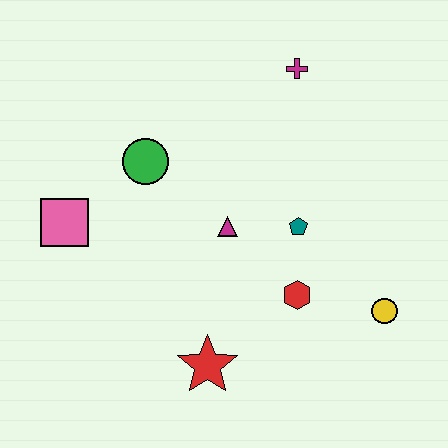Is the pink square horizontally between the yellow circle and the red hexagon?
No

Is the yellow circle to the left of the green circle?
No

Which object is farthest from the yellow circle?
The pink square is farthest from the yellow circle.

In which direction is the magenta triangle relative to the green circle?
The magenta triangle is to the right of the green circle.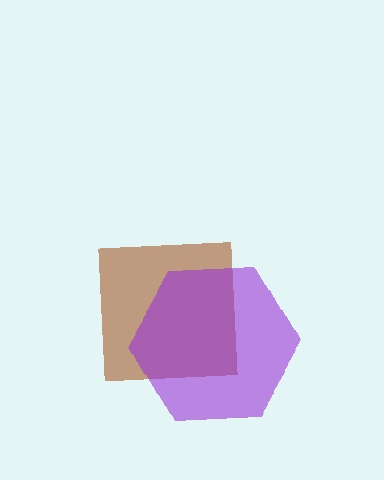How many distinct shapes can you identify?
There are 2 distinct shapes: a brown square, a purple hexagon.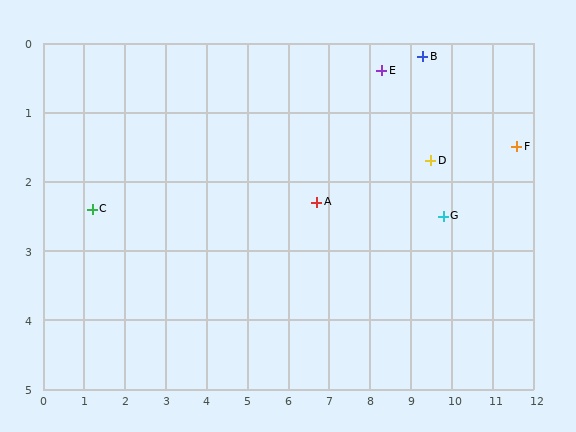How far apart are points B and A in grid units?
Points B and A are about 3.3 grid units apart.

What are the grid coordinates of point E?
Point E is at approximately (8.3, 0.4).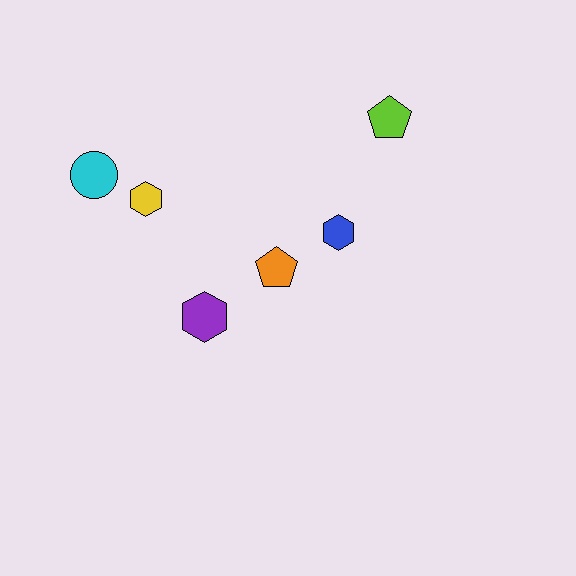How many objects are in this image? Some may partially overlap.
There are 6 objects.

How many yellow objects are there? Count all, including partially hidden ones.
There is 1 yellow object.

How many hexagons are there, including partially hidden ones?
There are 3 hexagons.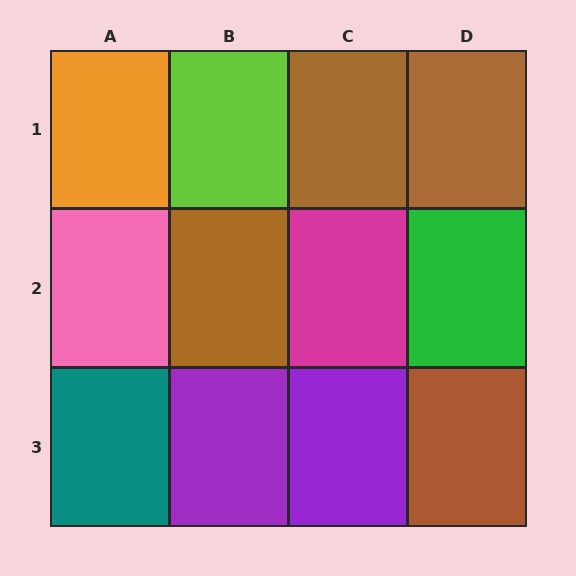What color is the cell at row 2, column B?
Brown.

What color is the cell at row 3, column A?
Teal.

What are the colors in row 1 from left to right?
Orange, lime, brown, brown.